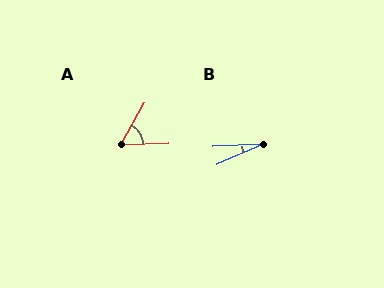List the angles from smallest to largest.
B (21°), A (59°).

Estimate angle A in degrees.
Approximately 59 degrees.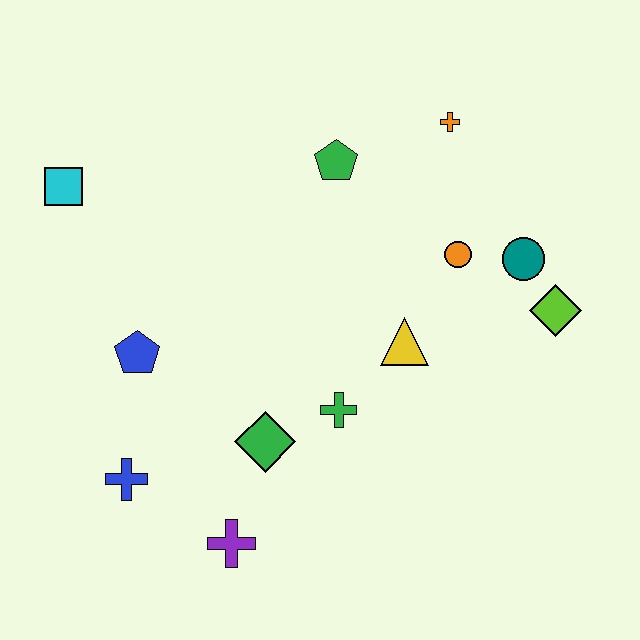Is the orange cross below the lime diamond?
No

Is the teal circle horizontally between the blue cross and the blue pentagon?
No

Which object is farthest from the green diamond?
The orange cross is farthest from the green diamond.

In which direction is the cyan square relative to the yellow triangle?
The cyan square is to the left of the yellow triangle.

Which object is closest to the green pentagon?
The orange cross is closest to the green pentagon.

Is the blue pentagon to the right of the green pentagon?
No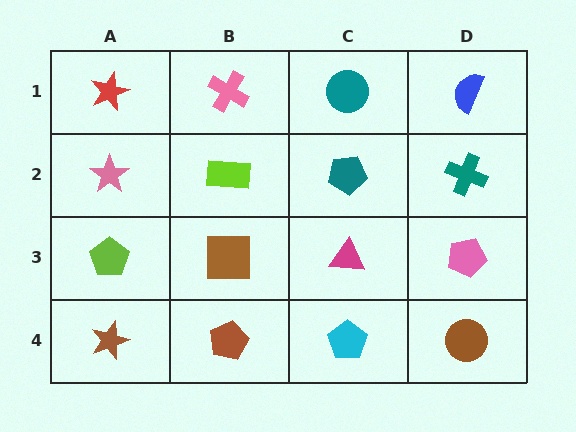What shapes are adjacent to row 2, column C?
A teal circle (row 1, column C), a magenta triangle (row 3, column C), a lime rectangle (row 2, column B), a teal cross (row 2, column D).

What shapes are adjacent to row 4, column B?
A brown square (row 3, column B), a brown star (row 4, column A), a cyan pentagon (row 4, column C).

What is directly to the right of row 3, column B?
A magenta triangle.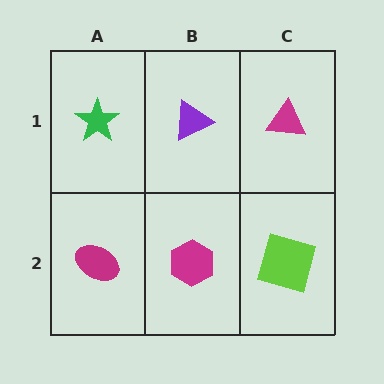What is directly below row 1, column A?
A magenta ellipse.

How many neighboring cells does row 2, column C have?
2.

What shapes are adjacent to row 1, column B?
A magenta hexagon (row 2, column B), a green star (row 1, column A), a magenta triangle (row 1, column C).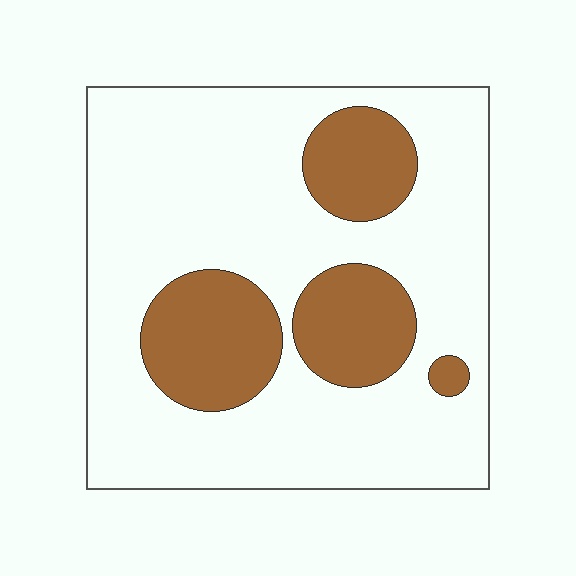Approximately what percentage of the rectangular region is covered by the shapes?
Approximately 25%.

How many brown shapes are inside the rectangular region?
4.